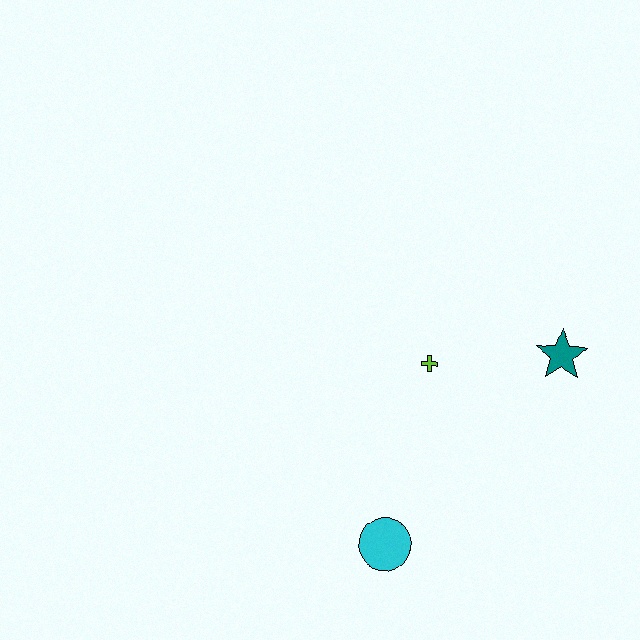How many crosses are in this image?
There is 1 cross.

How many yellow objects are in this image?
There are no yellow objects.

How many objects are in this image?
There are 3 objects.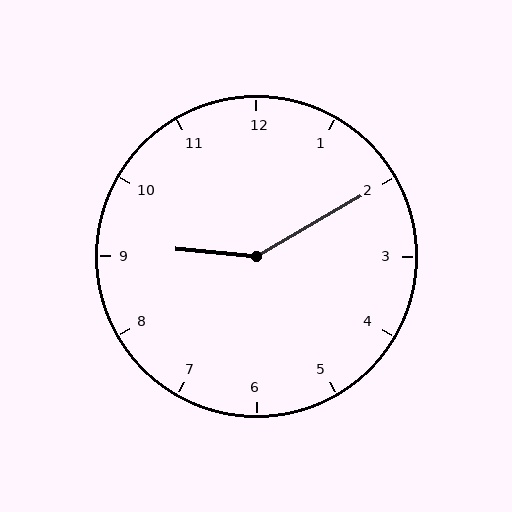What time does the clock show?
9:10.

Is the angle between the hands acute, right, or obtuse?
It is obtuse.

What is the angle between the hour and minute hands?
Approximately 145 degrees.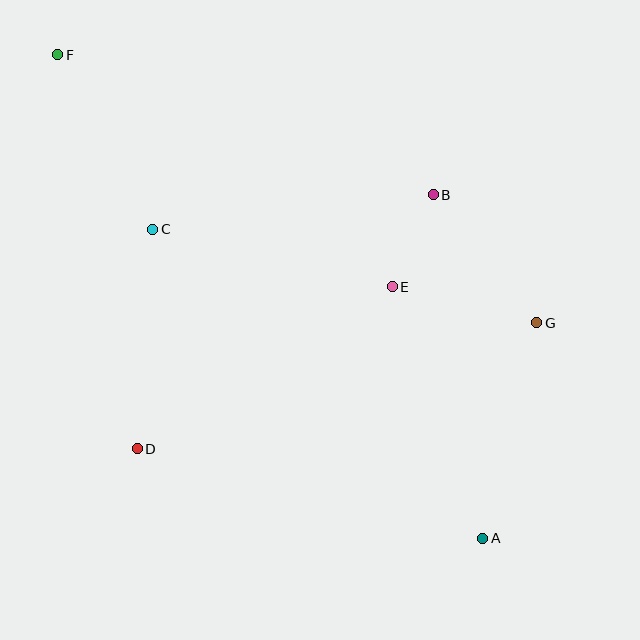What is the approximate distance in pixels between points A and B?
The distance between A and B is approximately 347 pixels.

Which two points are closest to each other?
Points B and E are closest to each other.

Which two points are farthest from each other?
Points A and F are farthest from each other.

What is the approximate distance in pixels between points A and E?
The distance between A and E is approximately 267 pixels.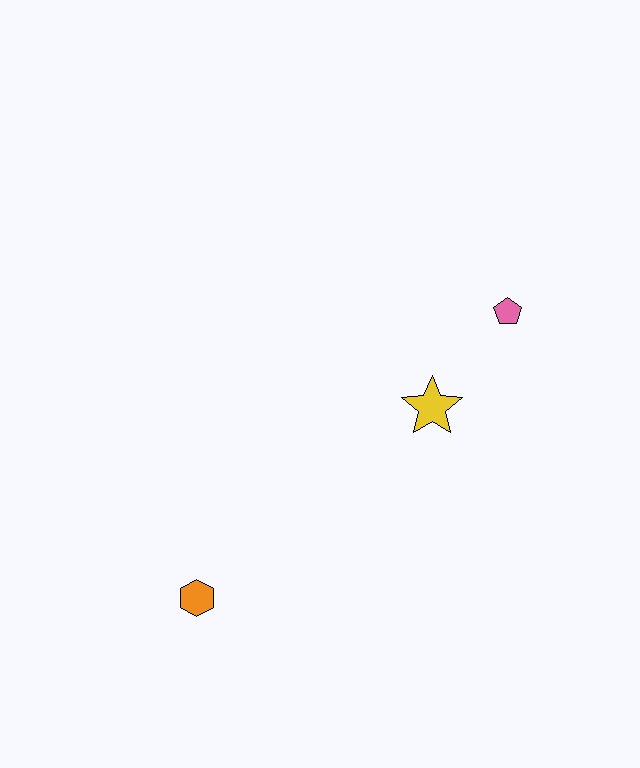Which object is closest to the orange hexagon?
The yellow star is closest to the orange hexagon.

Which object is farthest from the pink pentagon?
The orange hexagon is farthest from the pink pentagon.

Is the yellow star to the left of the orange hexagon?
No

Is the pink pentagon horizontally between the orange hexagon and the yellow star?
No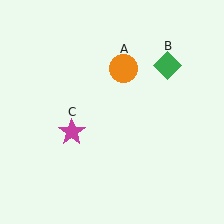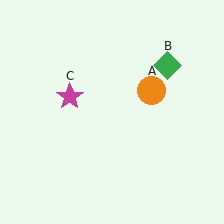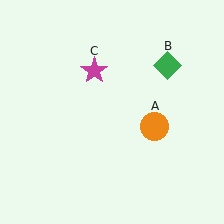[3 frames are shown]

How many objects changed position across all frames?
2 objects changed position: orange circle (object A), magenta star (object C).